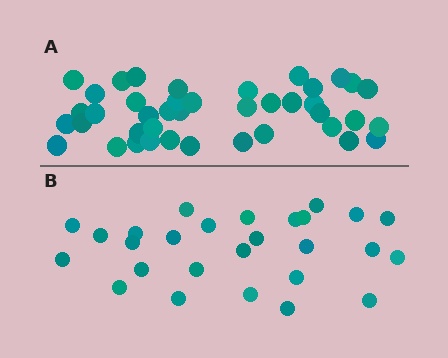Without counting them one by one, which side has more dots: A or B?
Region A (the top region) has more dots.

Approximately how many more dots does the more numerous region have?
Region A has approximately 15 more dots than region B.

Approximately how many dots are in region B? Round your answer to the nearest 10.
About 30 dots. (The exact count is 27, which rounds to 30.)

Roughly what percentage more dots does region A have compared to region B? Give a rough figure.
About 50% more.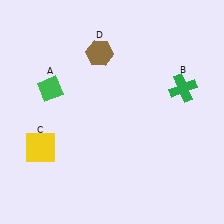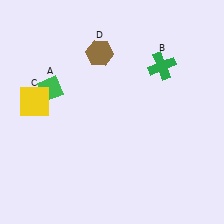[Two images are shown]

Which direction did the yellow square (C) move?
The yellow square (C) moved up.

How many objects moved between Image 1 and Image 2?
2 objects moved between the two images.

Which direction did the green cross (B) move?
The green cross (B) moved up.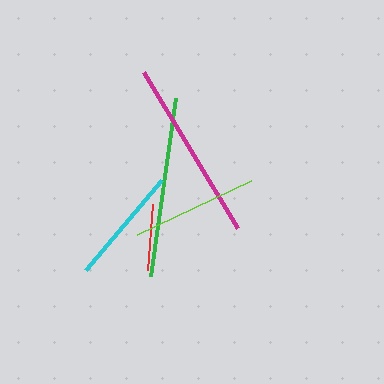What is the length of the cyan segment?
The cyan segment is approximately 118 pixels long.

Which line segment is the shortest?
The red line is the shortest at approximately 66 pixels.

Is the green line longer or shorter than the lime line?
The green line is longer than the lime line.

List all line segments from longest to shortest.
From longest to shortest: magenta, green, lime, cyan, red.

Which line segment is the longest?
The magenta line is the longest at approximately 182 pixels.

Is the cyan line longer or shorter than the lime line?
The lime line is longer than the cyan line.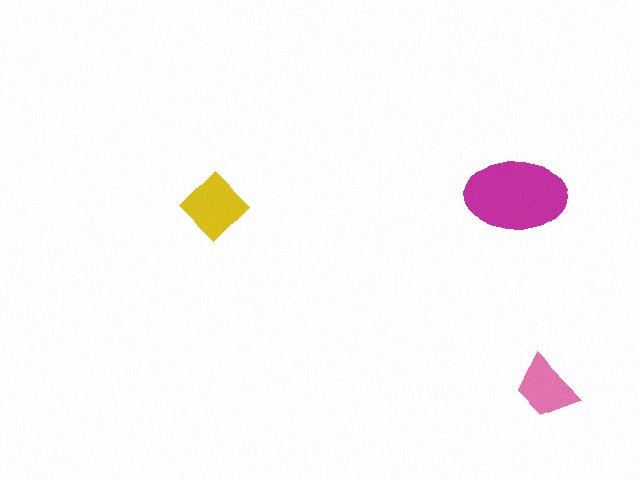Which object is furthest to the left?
The yellow diamond is leftmost.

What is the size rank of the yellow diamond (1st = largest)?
2nd.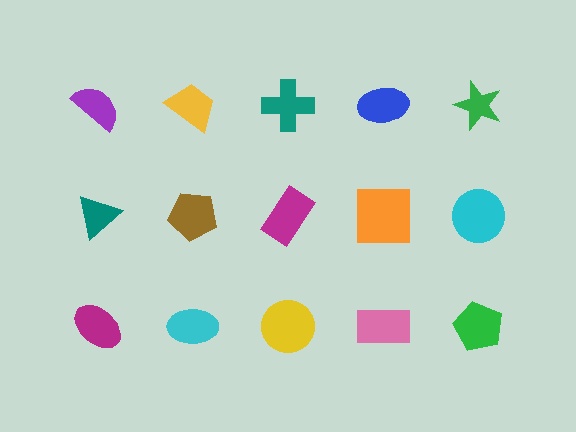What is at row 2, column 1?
A teal triangle.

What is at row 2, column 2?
A brown pentagon.